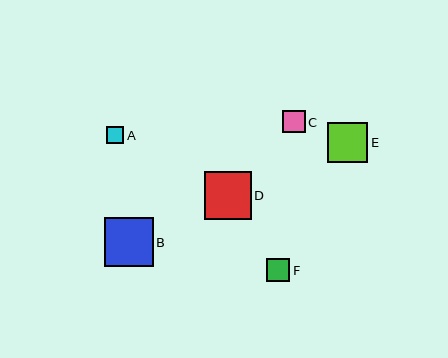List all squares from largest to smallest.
From largest to smallest: B, D, E, F, C, A.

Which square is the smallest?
Square A is the smallest with a size of approximately 17 pixels.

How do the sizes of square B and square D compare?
Square B and square D are approximately the same size.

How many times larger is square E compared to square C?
Square E is approximately 1.8 times the size of square C.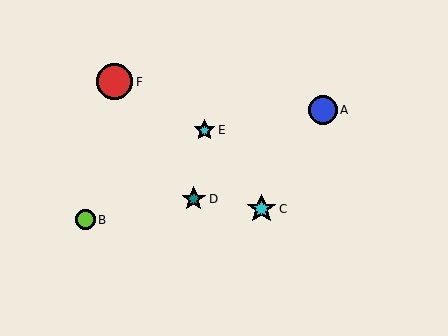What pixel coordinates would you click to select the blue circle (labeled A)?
Click at (323, 110) to select the blue circle A.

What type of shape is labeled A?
Shape A is a blue circle.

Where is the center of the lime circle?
The center of the lime circle is at (85, 220).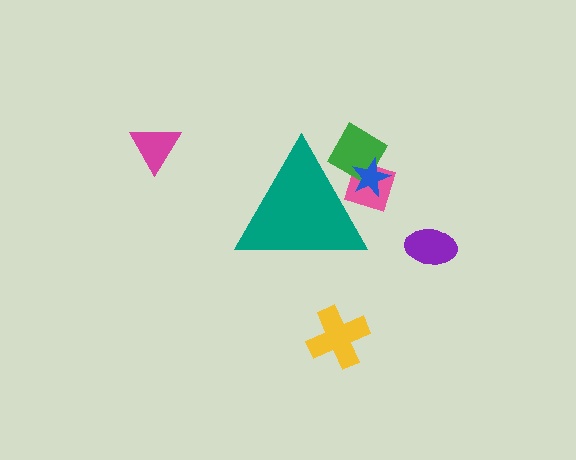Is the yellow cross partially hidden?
No, the yellow cross is fully visible.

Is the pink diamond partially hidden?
Yes, the pink diamond is partially hidden behind the teal triangle.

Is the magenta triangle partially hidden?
No, the magenta triangle is fully visible.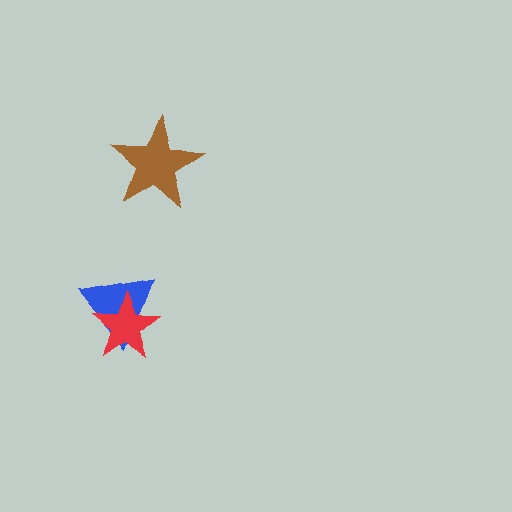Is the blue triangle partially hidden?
Yes, it is partially covered by another shape.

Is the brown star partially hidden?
No, no other shape covers it.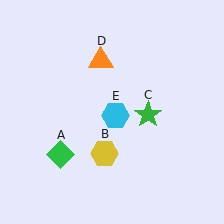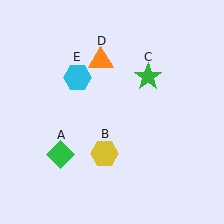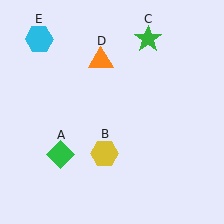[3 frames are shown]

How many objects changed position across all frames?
2 objects changed position: green star (object C), cyan hexagon (object E).